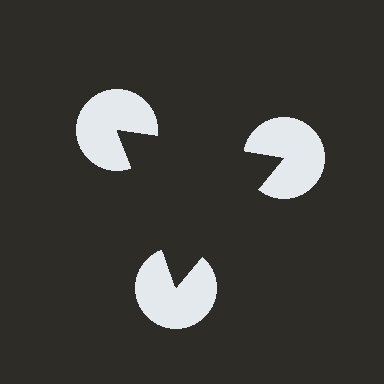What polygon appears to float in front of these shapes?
An illusory triangle — its edges are inferred from the aligned wedge cuts in the pac-man discs, not physically drawn.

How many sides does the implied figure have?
3 sides.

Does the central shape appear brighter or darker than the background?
It typically appears slightly darker than the background, even though no actual brightness change is drawn.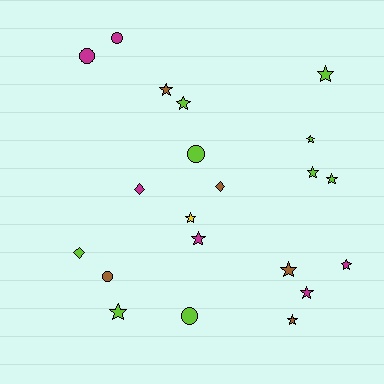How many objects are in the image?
There are 21 objects.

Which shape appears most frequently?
Star, with 13 objects.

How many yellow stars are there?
There is 1 yellow star.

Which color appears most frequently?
Lime, with 9 objects.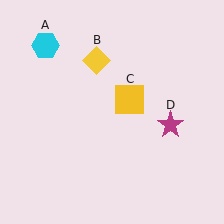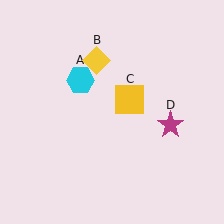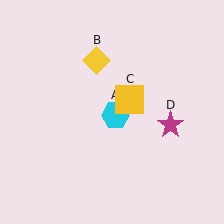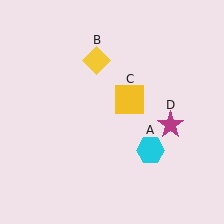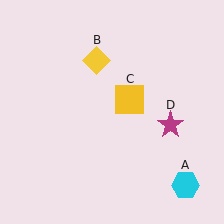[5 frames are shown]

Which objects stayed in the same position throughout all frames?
Yellow diamond (object B) and yellow square (object C) and magenta star (object D) remained stationary.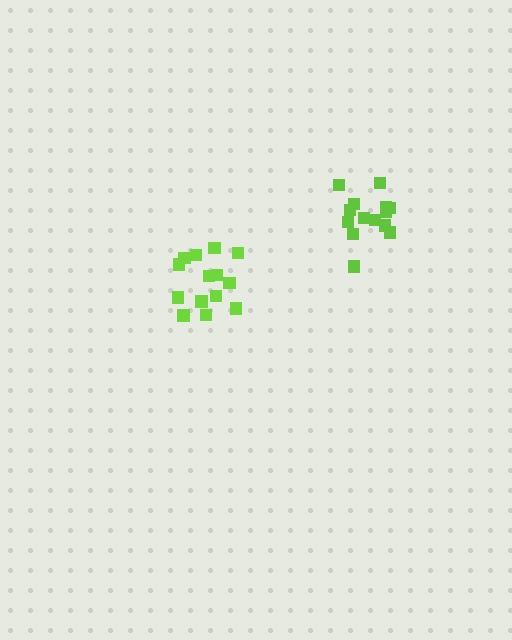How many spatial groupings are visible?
There are 2 spatial groupings.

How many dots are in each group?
Group 1: 14 dots, Group 2: 14 dots (28 total).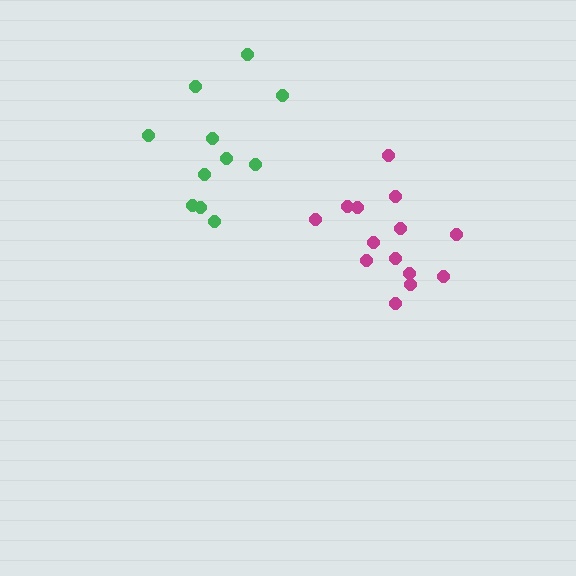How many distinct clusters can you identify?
There are 2 distinct clusters.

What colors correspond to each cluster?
The clusters are colored: magenta, green.